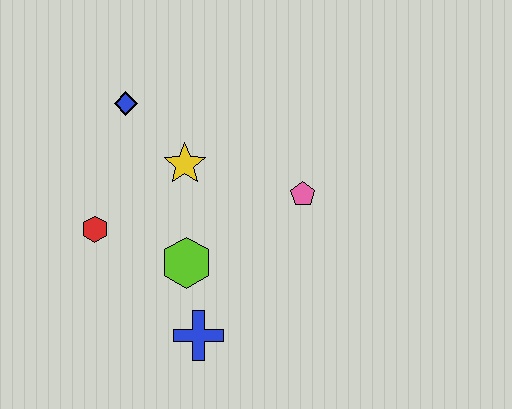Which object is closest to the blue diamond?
The yellow star is closest to the blue diamond.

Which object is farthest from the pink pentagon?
The red hexagon is farthest from the pink pentagon.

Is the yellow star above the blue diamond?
No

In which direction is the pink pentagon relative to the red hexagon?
The pink pentagon is to the right of the red hexagon.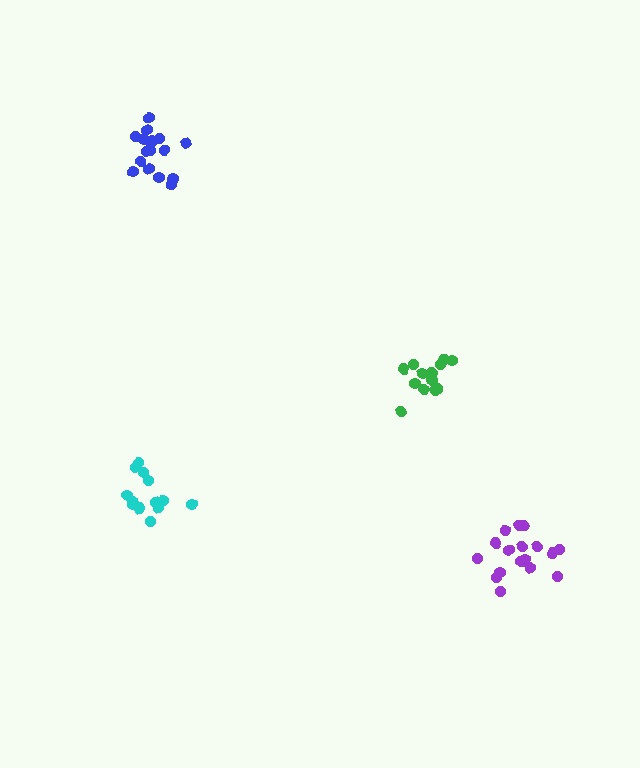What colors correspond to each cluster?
The clusters are colored: purple, blue, green, cyan.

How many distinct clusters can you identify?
There are 4 distinct clusters.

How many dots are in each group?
Group 1: 18 dots, Group 2: 17 dots, Group 3: 14 dots, Group 4: 13 dots (62 total).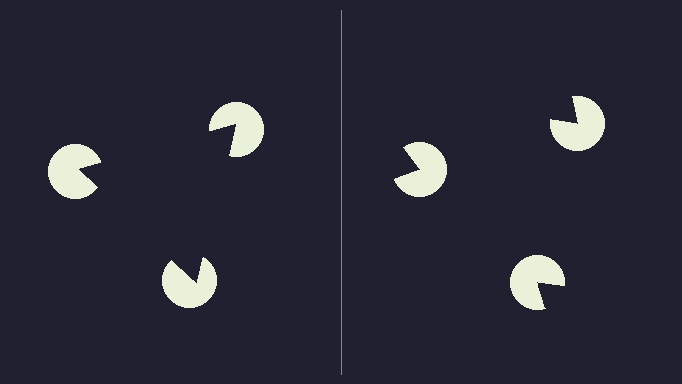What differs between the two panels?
The pac-man discs are positioned identically on both sides; only the wedge orientations differ. On the left they align to a triangle; on the right they are misaligned.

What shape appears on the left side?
An illusory triangle.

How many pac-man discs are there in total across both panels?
6 — 3 on each side.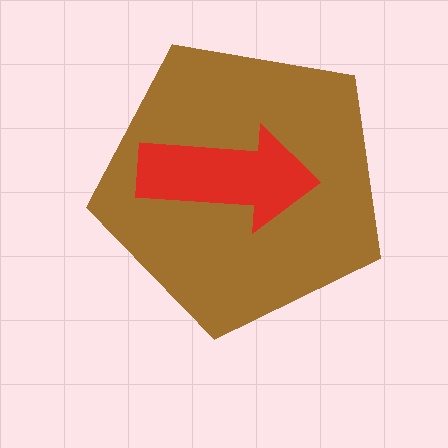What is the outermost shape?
The brown pentagon.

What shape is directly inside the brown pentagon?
The red arrow.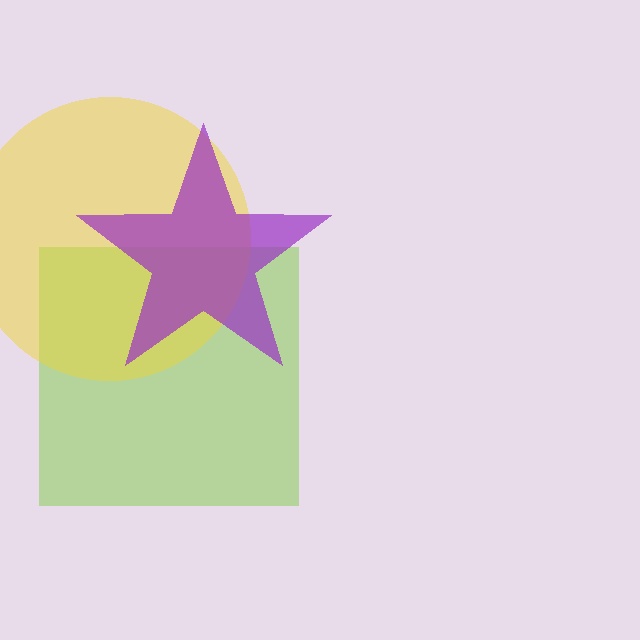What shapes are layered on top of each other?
The layered shapes are: a lime square, a yellow circle, a purple star.